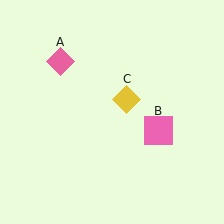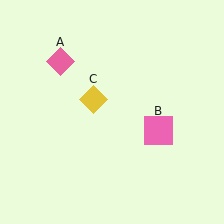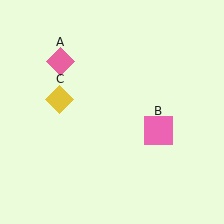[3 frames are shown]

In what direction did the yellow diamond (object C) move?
The yellow diamond (object C) moved left.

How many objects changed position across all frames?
1 object changed position: yellow diamond (object C).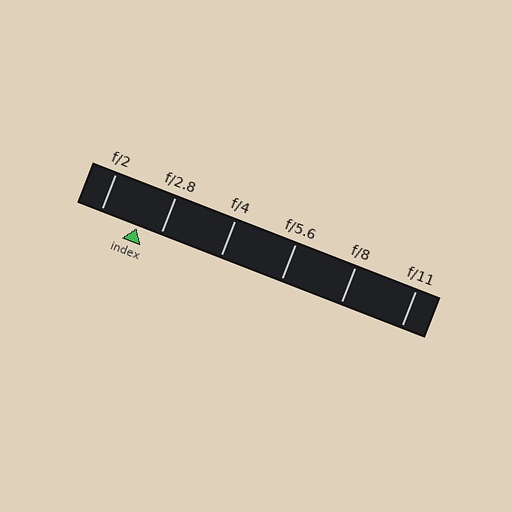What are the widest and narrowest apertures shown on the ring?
The widest aperture shown is f/2 and the narrowest is f/11.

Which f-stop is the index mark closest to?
The index mark is closest to f/2.8.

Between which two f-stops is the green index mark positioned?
The index mark is between f/2 and f/2.8.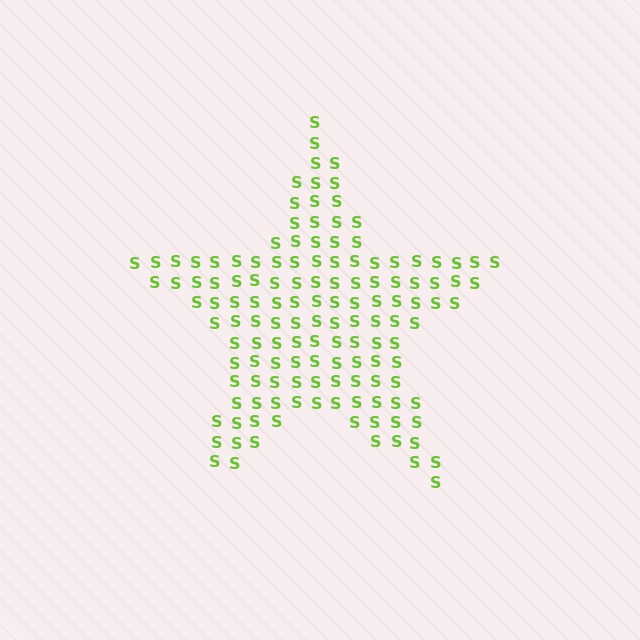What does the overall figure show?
The overall figure shows a star.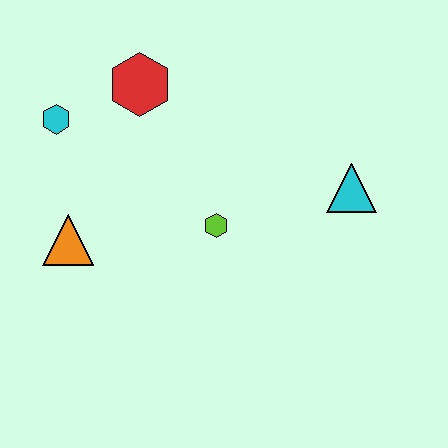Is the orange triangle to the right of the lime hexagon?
No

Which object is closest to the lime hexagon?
The cyan triangle is closest to the lime hexagon.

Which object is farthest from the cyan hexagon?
The cyan triangle is farthest from the cyan hexagon.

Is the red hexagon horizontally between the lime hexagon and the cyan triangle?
No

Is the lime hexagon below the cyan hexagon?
Yes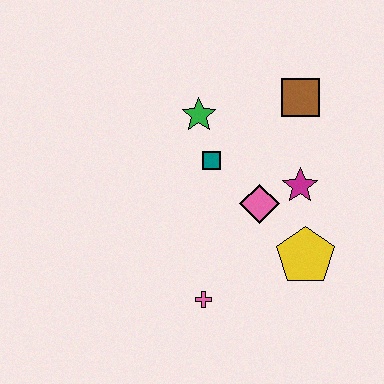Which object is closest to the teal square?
The green star is closest to the teal square.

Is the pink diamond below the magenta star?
Yes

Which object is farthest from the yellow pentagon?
The green star is farthest from the yellow pentagon.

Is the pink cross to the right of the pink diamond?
No